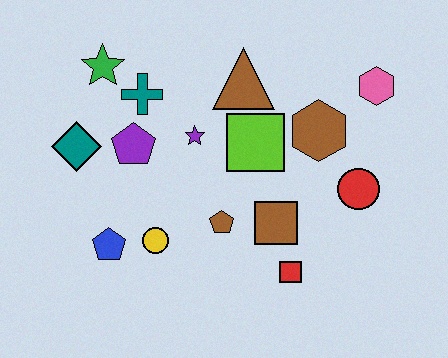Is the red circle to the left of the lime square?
No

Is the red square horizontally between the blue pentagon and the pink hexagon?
Yes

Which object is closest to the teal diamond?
The purple pentagon is closest to the teal diamond.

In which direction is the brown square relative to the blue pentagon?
The brown square is to the right of the blue pentagon.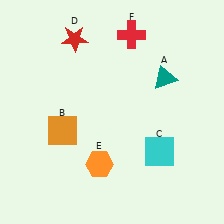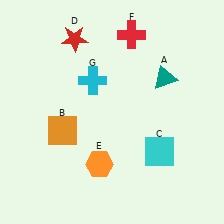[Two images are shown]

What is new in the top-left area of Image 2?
A cyan cross (G) was added in the top-left area of Image 2.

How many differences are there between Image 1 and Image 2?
There is 1 difference between the two images.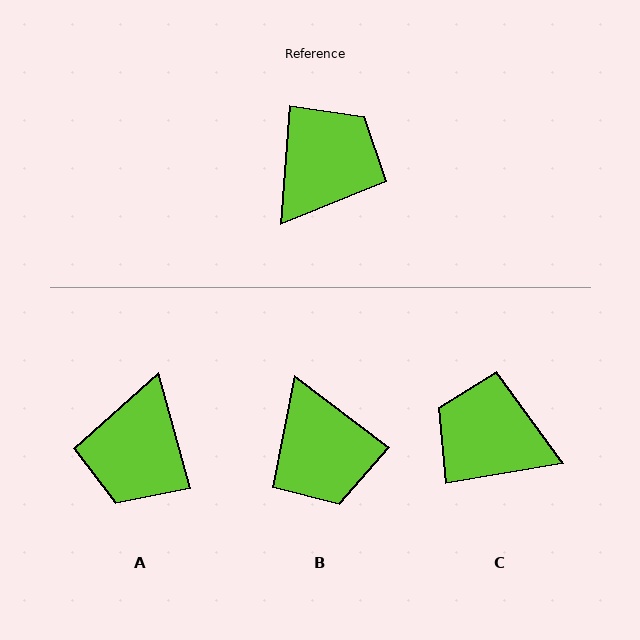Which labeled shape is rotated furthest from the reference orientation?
A, about 160 degrees away.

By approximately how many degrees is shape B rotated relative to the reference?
Approximately 123 degrees clockwise.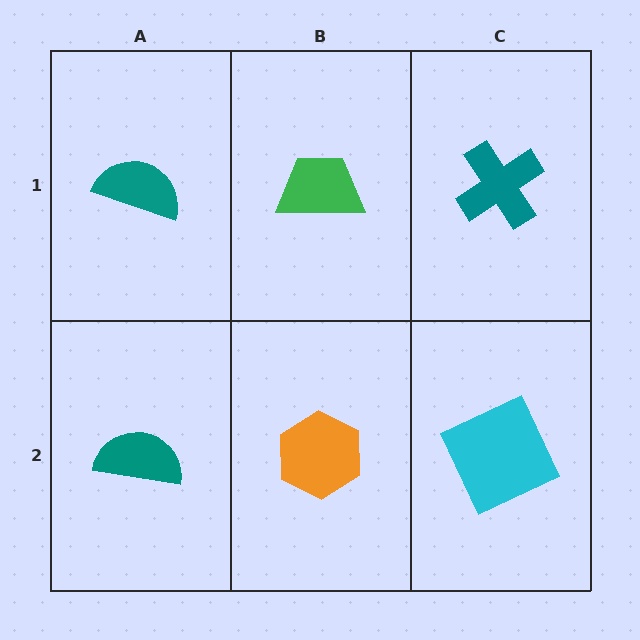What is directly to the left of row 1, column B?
A teal semicircle.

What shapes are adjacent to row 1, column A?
A teal semicircle (row 2, column A), a green trapezoid (row 1, column B).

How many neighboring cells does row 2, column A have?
2.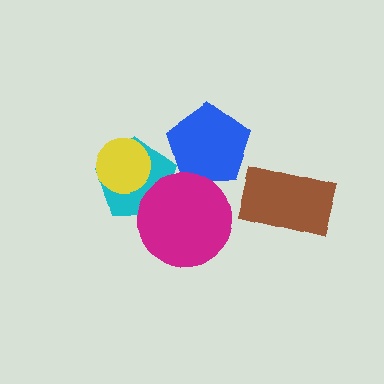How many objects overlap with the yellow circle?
1 object overlaps with the yellow circle.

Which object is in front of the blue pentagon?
The magenta circle is in front of the blue pentagon.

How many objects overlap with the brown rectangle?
0 objects overlap with the brown rectangle.